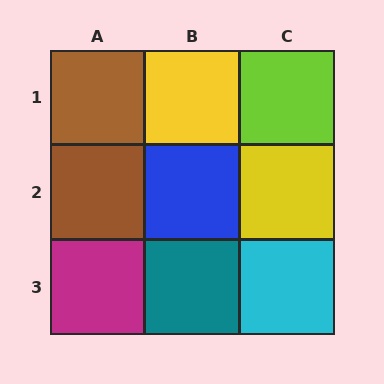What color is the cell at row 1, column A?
Brown.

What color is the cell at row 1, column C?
Lime.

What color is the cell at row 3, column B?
Teal.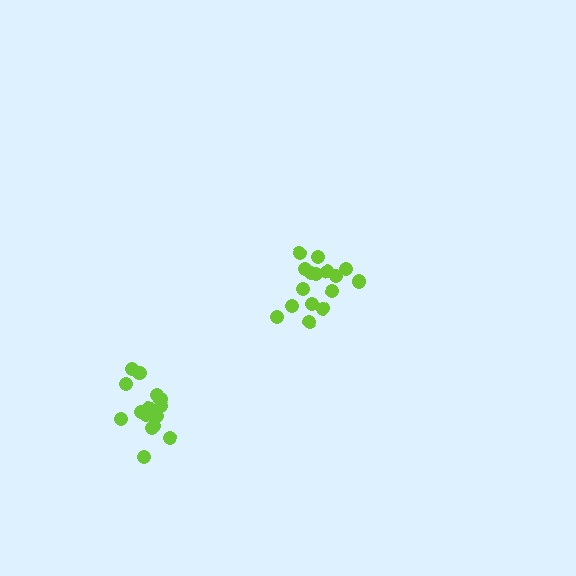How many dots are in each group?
Group 1: 16 dots, Group 2: 16 dots (32 total).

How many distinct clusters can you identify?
There are 2 distinct clusters.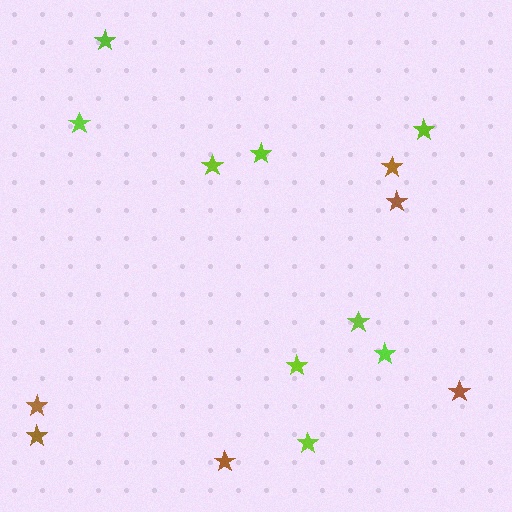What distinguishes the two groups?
There are 2 groups: one group of lime stars (9) and one group of brown stars (6).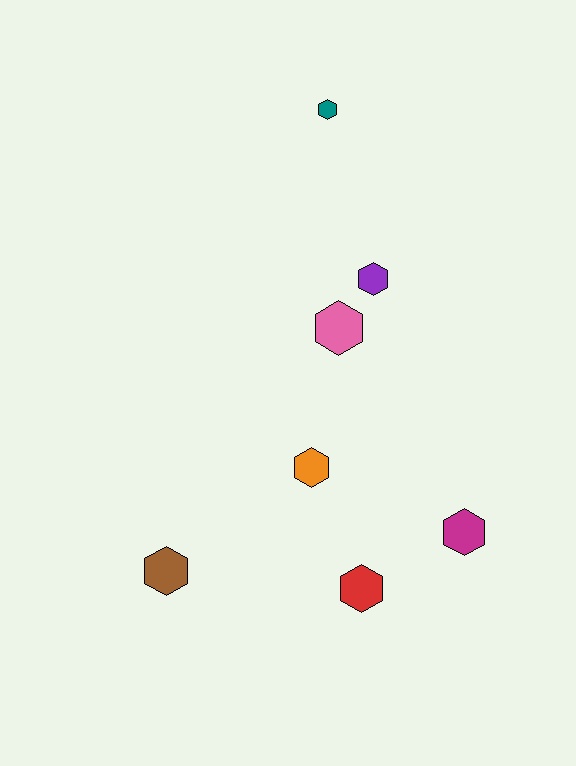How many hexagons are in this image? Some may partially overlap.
There are 7 hexagons.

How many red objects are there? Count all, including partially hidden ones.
There is 1 red object.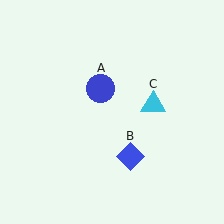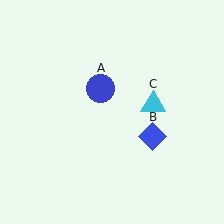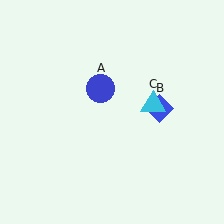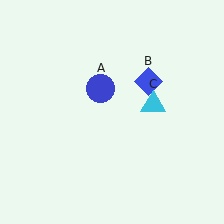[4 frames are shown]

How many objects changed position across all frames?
1 object changed position: blue diamond (object B).